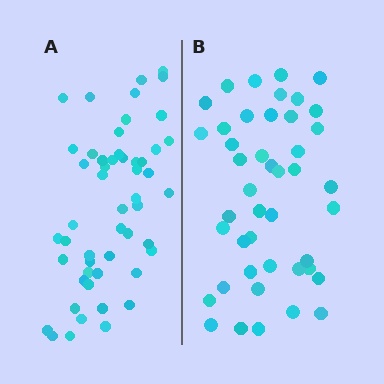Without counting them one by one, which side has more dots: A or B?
Region A (the left region) has more dots.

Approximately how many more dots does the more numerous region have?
Region A has roughly 8 or so more dots than region B.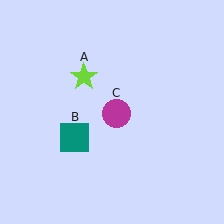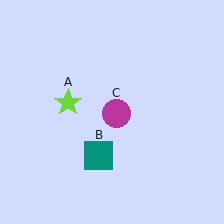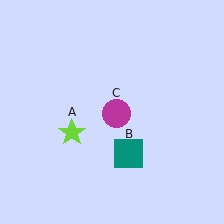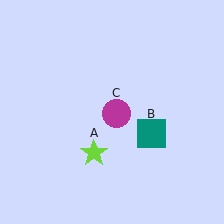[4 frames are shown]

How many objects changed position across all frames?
2 objects changed position: lime star (object A), teal square (object B).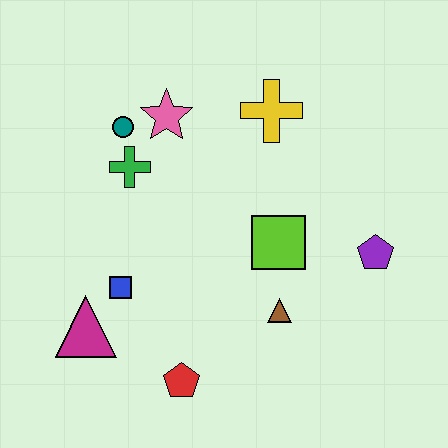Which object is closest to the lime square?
The brown triangle is closest to the lime square.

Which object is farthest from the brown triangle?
The teal circle is farthest from the brown triangle.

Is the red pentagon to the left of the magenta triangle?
No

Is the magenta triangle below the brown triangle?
Yes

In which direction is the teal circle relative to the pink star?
The teal circle is to the left of the pink star.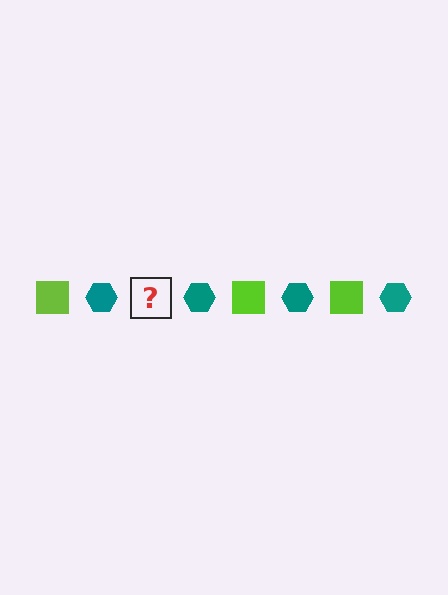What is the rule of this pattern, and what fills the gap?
The rule is that the pattern alternates between lime square and teal hexagon. The gap should be filled with a lime square.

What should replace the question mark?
The question mark should be replaced with a lime square.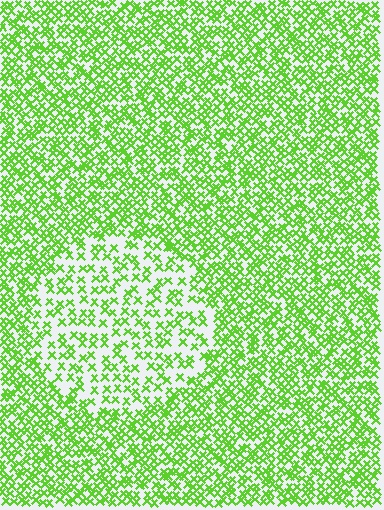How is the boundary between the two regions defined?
The boundary is defined by a change in element density (approximately 1.9x ratio). All elements are the same color, size, and shape.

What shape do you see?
I see a circle.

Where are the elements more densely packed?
The elements are more densely packed outside the circle boundary.